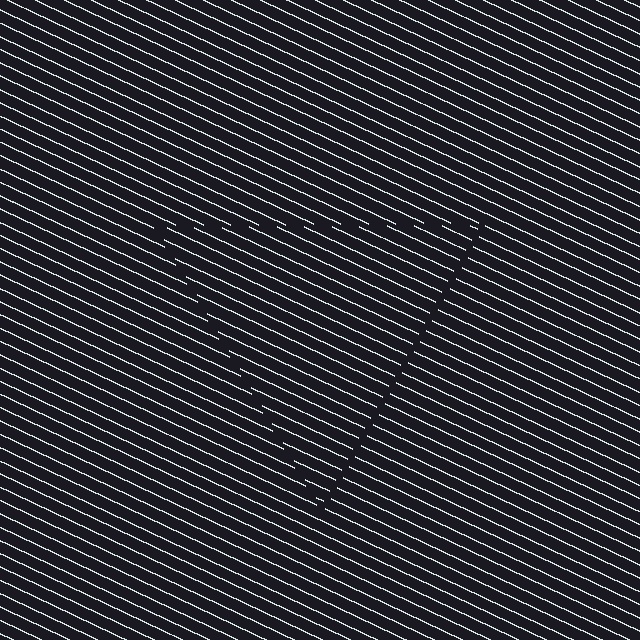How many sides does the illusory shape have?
3 sides — the line-ends trace a triangle.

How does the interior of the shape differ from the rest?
The interior of the shape contains the same grating, shifted by half a period — the contour is defined by the phase discontinuity where line-ends from the inner and outer gratings abut.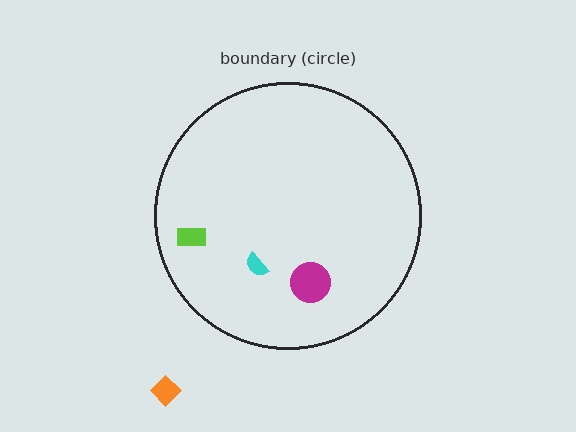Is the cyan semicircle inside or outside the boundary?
Inside.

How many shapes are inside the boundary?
3 inside, 1 outside.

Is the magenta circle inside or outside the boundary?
Inside.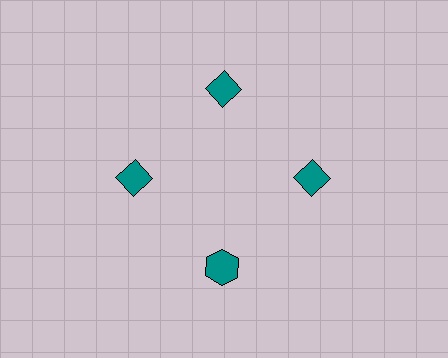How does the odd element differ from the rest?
It has a different shape: hexagon instead of diamond.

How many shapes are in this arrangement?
There are 4 shapes arranged in a ring pattern.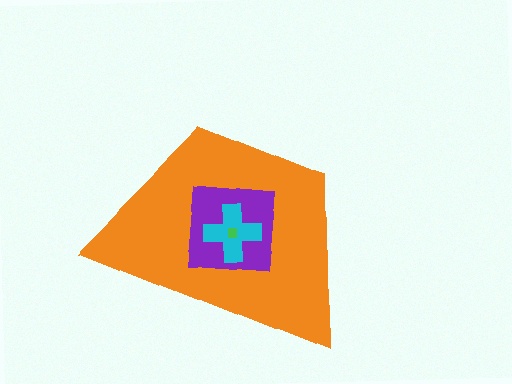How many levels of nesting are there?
4.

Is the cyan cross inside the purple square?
Yes.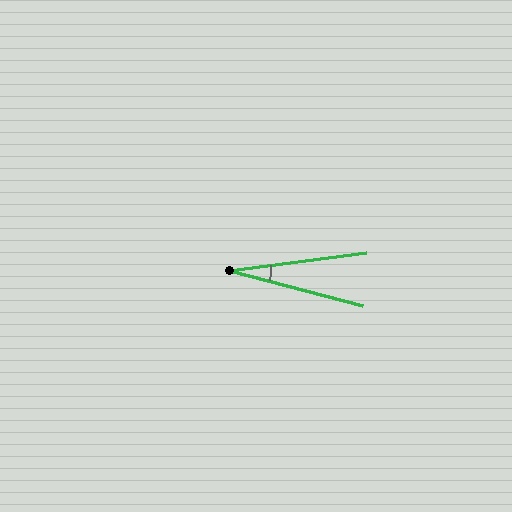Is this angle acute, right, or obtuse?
It is acute.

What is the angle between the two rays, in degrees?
Approximately 22 degrees.